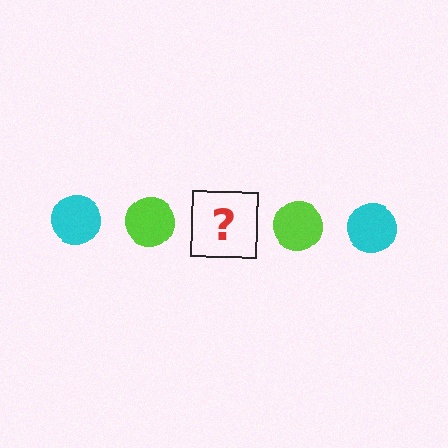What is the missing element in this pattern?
The missing element is a cyan circle.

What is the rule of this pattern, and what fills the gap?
The rule is that the pattern cycles through cyan, lime circles. The gap should be filled with a cyan circle.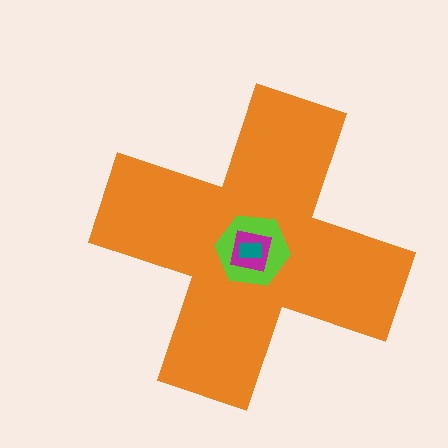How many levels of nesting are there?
4.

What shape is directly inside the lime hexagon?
The magenta square.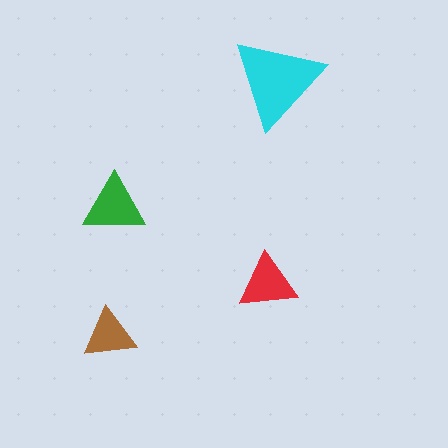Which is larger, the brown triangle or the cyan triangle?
The cyan one.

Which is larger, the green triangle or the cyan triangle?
The cyan one.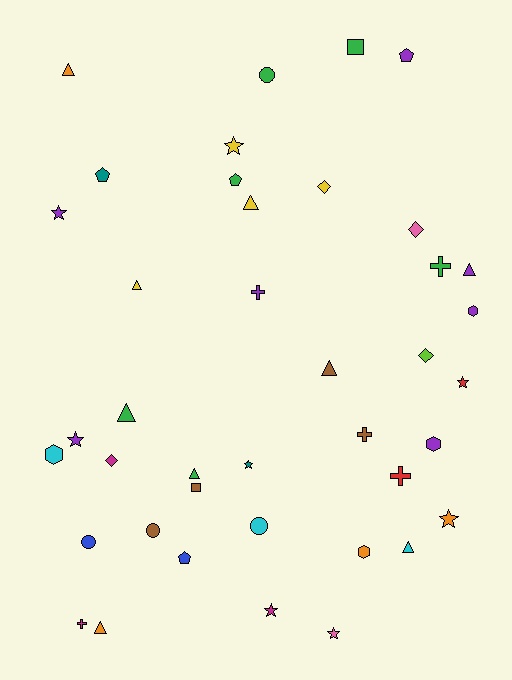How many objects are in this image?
There are 40 objects.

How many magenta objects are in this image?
There are 3 magenta objects.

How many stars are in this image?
There are 8 stars.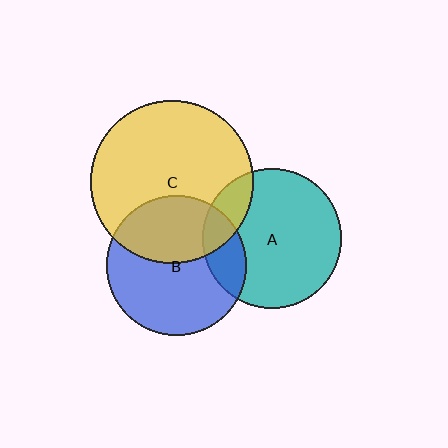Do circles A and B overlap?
Yes.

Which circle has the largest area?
Circle C (yellow).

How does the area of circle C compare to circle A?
Approximately 1.4 times.